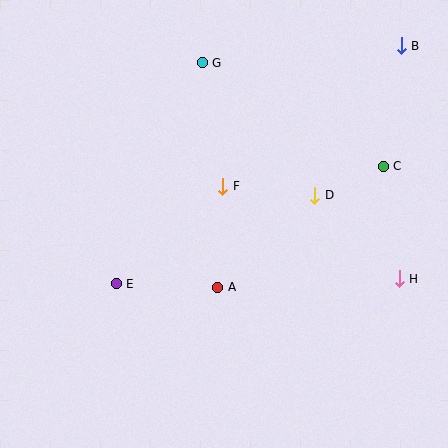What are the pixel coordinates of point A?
Point A is at (218, 287).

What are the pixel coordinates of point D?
Point D is at (315, 195).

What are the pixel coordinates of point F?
Point F is at (223, 186).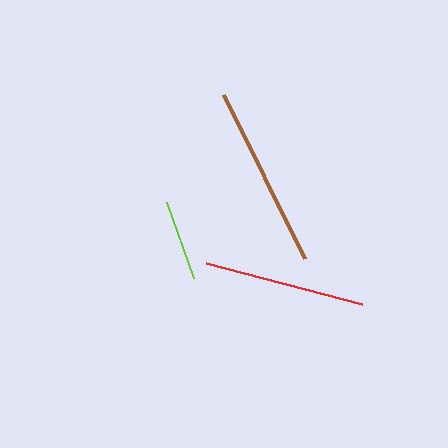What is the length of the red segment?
The red segment is approximately 162 pixels long.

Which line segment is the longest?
The brown line is the longest at approximately 183 pixels.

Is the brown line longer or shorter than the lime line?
The brown line is longer than the lime line.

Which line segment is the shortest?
The lime line is the shortest at approximately 81 pixels.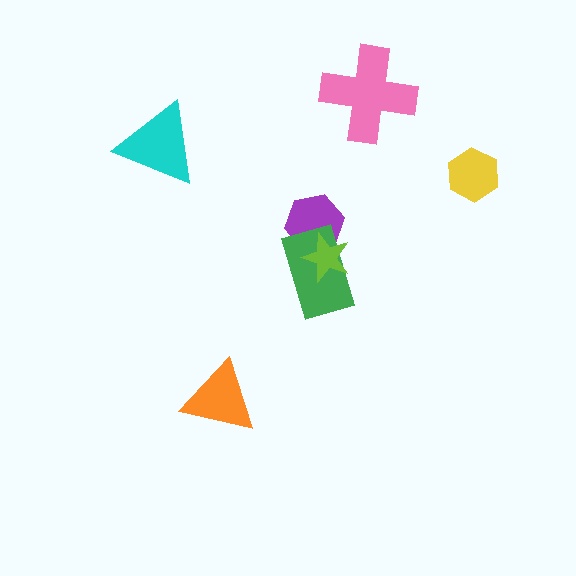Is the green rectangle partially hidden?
Yes, it is partially covered by another shape.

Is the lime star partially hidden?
No, no other shape covers it.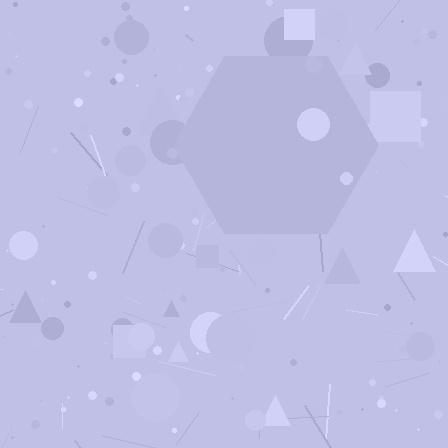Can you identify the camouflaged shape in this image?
The camouflaged shape is a hexagon.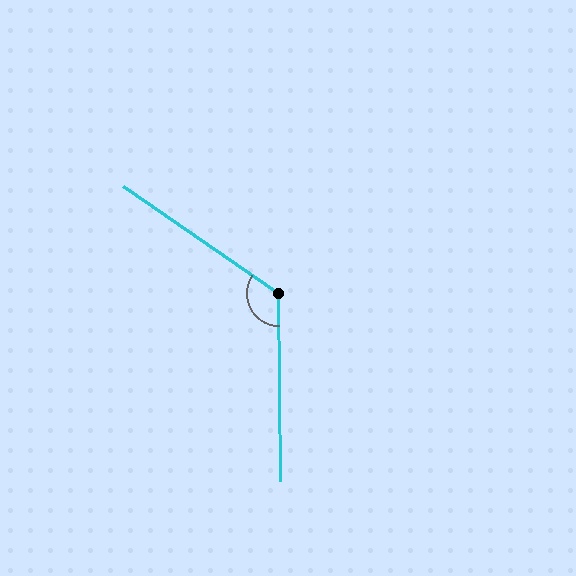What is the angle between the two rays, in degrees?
Approximately 125 degrees.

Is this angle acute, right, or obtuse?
It is obtuse.